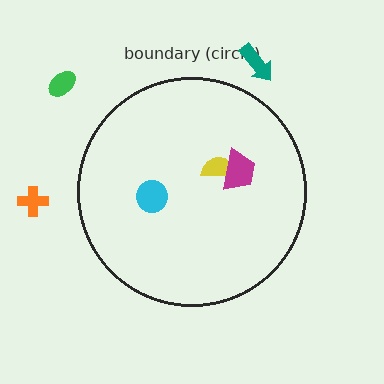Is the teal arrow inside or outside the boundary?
Outside.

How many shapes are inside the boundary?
3 inside, 3 outside.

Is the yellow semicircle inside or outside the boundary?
Inside.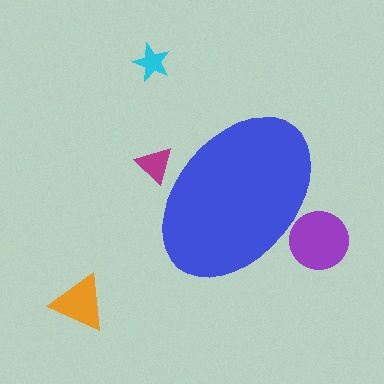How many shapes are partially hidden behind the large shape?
2 shapes are partially hidden.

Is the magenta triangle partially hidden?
Yes, the magenta triangle is partially hidden behind the blue ellipse.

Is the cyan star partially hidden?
No, the cyan star is fully visible.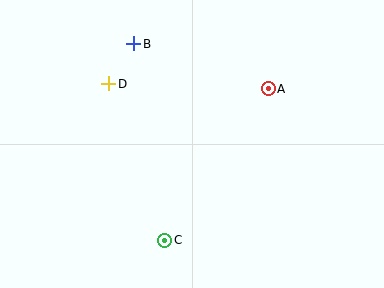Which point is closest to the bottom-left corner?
Point C is closest to the bottom-left corner.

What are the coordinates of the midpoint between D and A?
The midpoint between D and A is at (188, 86).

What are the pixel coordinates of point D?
Point D is at (109, 84).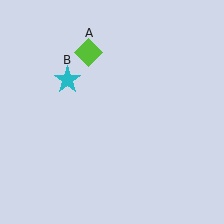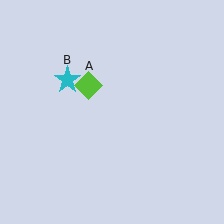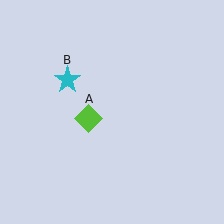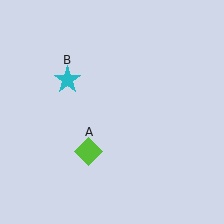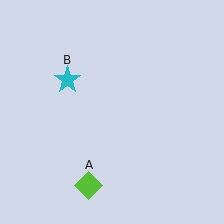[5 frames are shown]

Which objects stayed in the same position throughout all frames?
Cyan star (object B) remained stationary.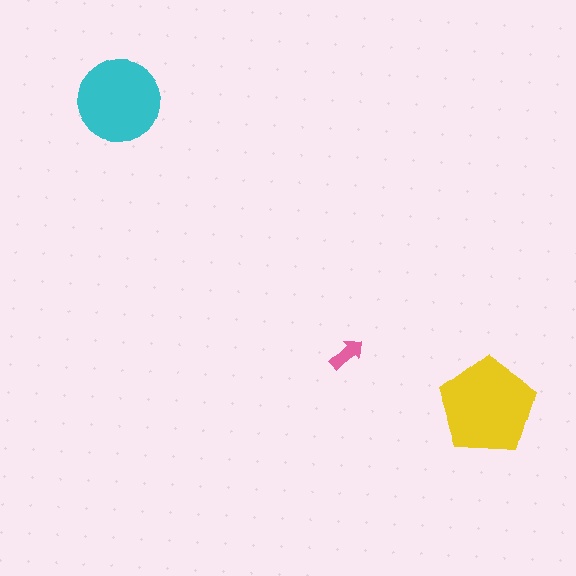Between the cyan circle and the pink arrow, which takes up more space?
The cyan circle.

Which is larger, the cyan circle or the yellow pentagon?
The yellow pentagon.